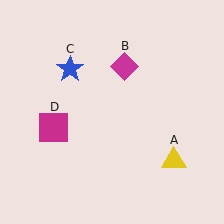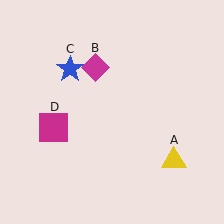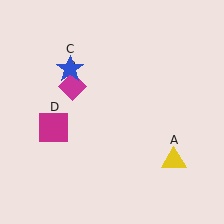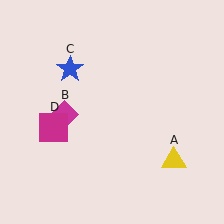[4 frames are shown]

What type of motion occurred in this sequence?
The magenta diamond (object B) rotated counterclockwise around the center of the scene.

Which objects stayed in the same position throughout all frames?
Yellow triangle (object A) and blue star (object C) and magenta square (object D) remained stationary.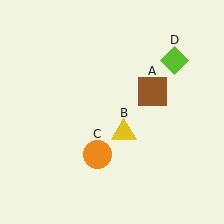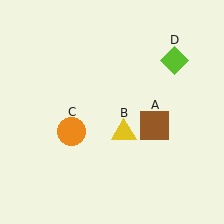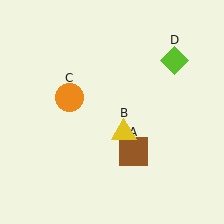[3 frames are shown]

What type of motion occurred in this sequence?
The brown square (object A), orange circle (object C) rotated clockwise around the center of the scene.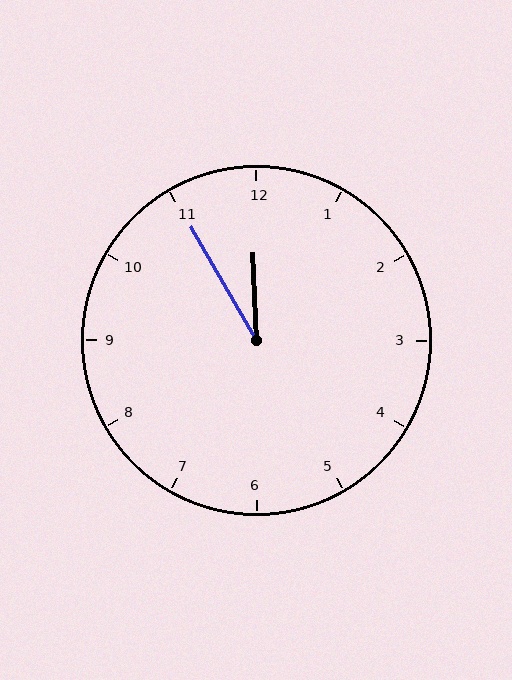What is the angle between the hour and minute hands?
Approximately 28 degrees.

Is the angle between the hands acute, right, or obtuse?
It is acute.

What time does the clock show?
11:55.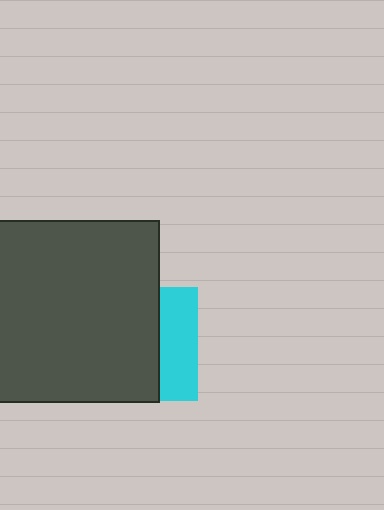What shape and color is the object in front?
The object in front is a dark gray square.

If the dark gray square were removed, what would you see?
You would see the complete cyan square.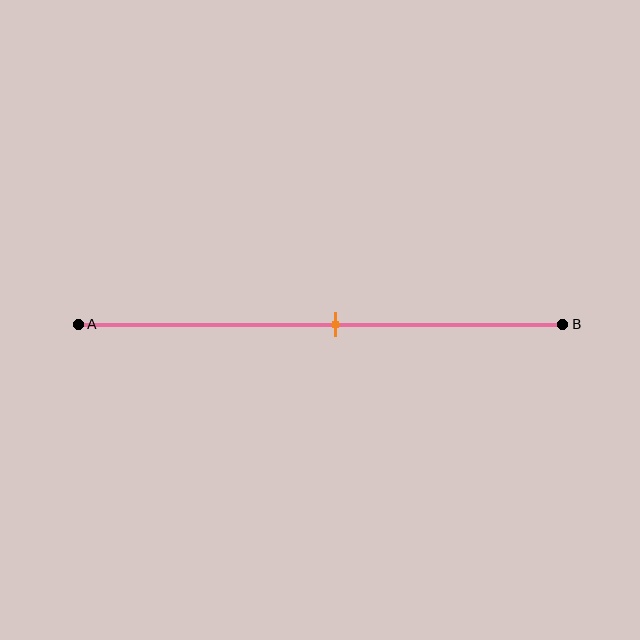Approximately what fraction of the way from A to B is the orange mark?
The orange mark is approximately 55% of the way from A to B.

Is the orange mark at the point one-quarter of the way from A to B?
No, the mark is at about 55% from A, not at the 25% one-quarter point.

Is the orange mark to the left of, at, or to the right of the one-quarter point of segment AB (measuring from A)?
The orange mark is to the right of the one-quarter point of segment AB.